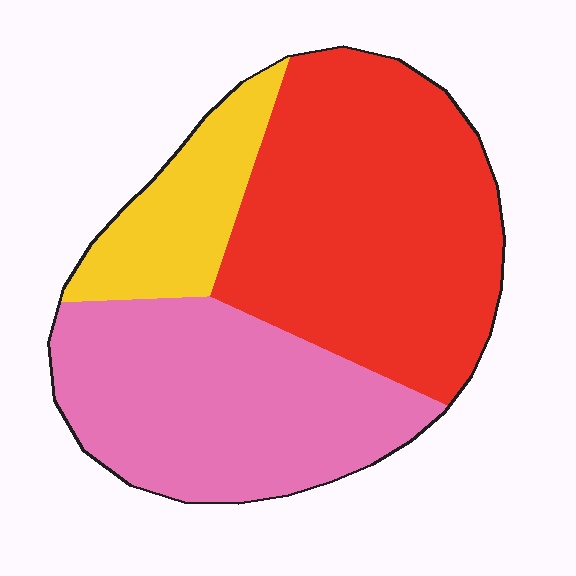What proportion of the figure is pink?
Pink takes up about three eighths (3/8) of the figure.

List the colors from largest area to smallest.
From largest to smallest: red, pink, yellow.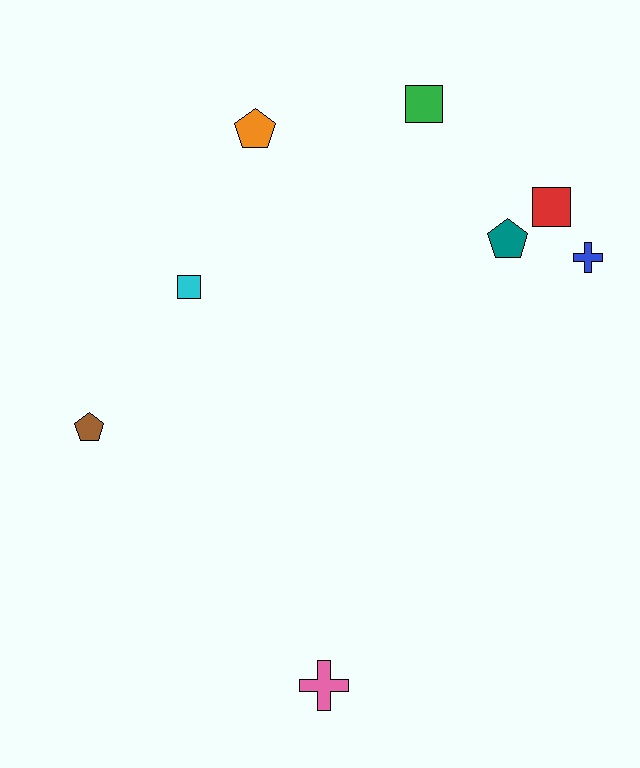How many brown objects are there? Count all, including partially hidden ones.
There is 1 brown object.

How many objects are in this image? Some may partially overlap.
There are 8 objects.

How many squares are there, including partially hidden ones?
There are 3 squares.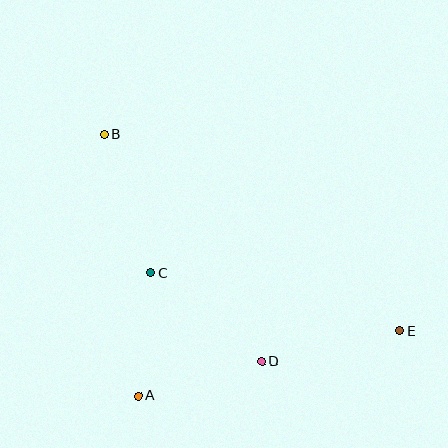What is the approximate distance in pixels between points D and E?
The distance between D and E is approximately 141 pixels.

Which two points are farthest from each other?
Points B and E are farthest from each other.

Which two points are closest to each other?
Points A and C are closest to each other.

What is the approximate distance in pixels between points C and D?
The distance between C and D is approximately 142 pixels.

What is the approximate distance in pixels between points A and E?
The distance between A and E is approximately 269 pixels.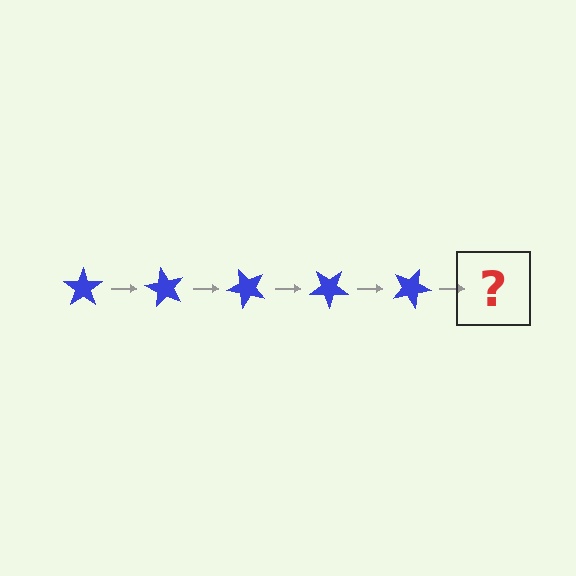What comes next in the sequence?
The next element should be a blue star rotated 300 degrees.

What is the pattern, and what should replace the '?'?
The pattern is that the star rotates 60 degrees each step. The '?' should be a blue star rotated 300 degrees.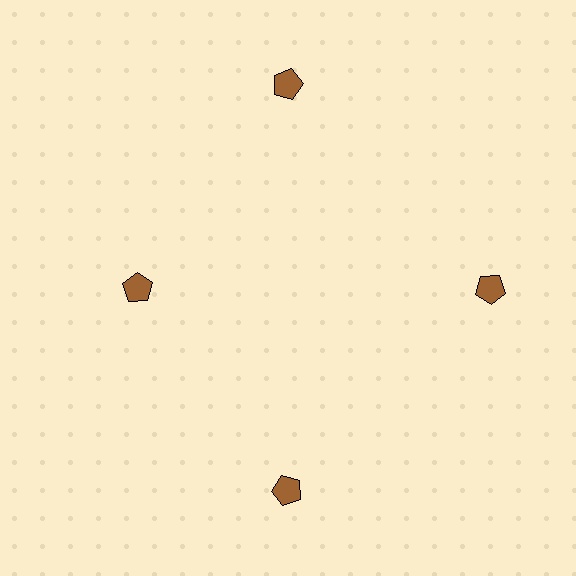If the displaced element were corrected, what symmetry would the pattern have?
It would have 4-fold rotational symmetry — the pattern would map onto itself every 90 degrees.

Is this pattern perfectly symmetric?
No. The 4 brown pentagons are arranged in a ring, but one element near the 9 o'clock position is pulled inward toward the center, breaking the 4-fold rotational symmetry.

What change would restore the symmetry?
The symmetry would be restored by moving it outward, back onto the ring so that all 4 pentagons sit at equal angles and equal distance from the center.